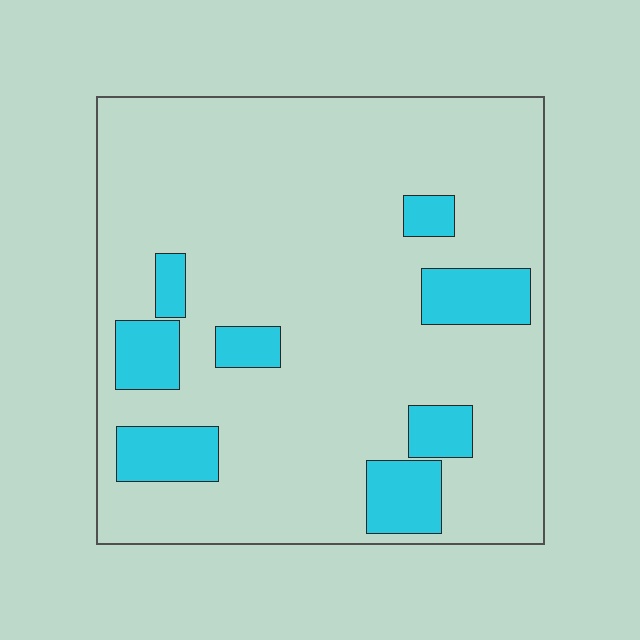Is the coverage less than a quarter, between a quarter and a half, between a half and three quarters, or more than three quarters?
Less than a quarter.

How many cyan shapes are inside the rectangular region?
8.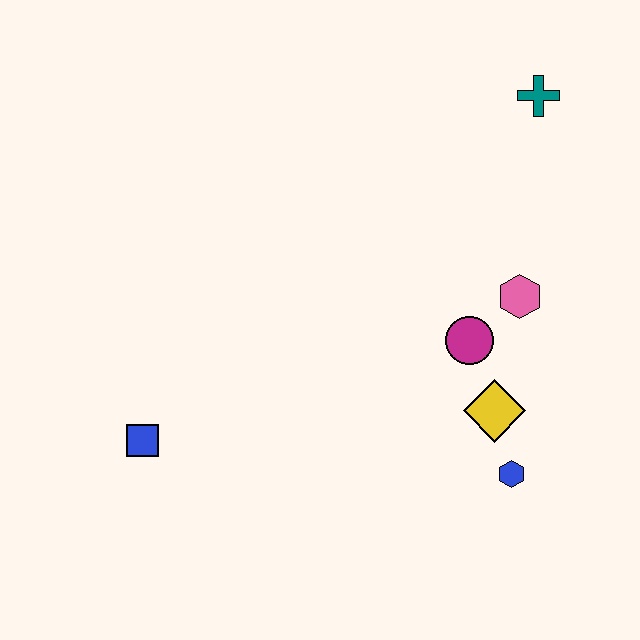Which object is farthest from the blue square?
The teal cross is farthest from the blue square.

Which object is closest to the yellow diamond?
The blue hexagon is closest to the yellow diamond.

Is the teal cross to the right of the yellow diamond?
Yes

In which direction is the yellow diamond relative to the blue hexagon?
The yellow diamond is above the blue hexagon.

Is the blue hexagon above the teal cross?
No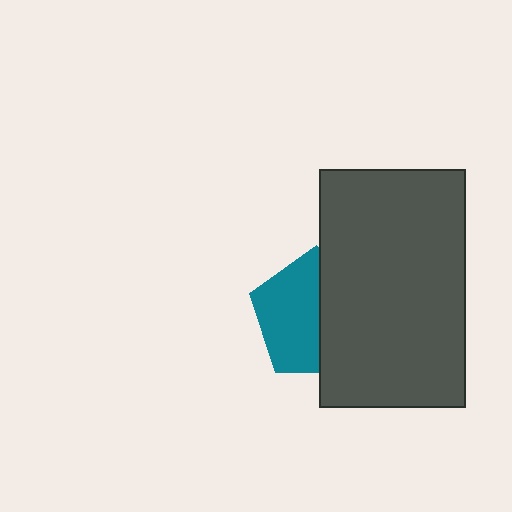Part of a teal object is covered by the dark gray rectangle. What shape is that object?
It is a pentagon.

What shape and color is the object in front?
The object in front is a dark gray rectangle.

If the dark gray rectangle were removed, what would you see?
You would see the complete teal pentagon.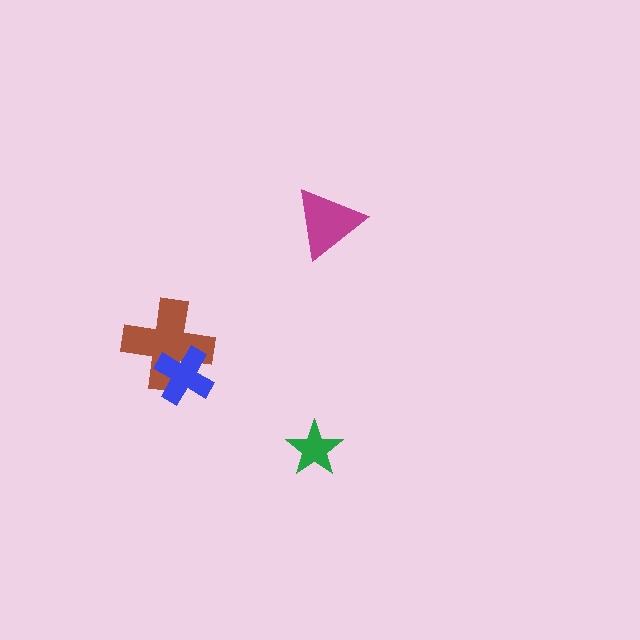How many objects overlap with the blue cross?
1 object overlaps with the blue cross.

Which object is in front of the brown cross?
The blue cross is in front of the brown cross.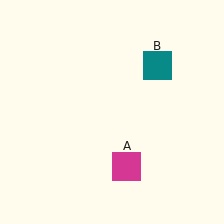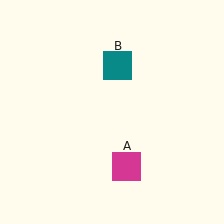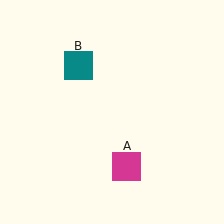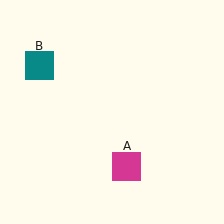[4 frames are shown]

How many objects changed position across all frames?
1 object changed position: teal square (object B).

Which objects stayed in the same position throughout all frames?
Magenta square (object A) remained stationary.